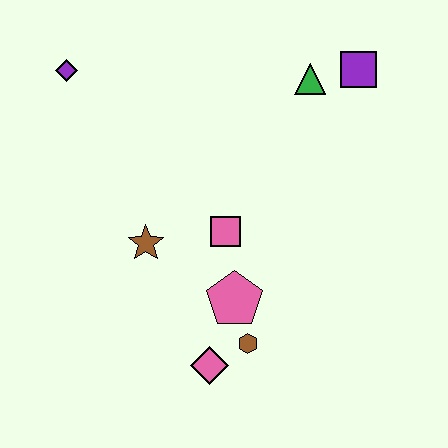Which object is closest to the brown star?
The pink square is closest to the brown star.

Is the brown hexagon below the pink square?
Yes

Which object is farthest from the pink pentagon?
The purple diamond is farthest from the pink pentagon.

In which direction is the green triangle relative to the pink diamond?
The green triangle is above the pink diamond.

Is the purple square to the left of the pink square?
No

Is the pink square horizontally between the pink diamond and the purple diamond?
No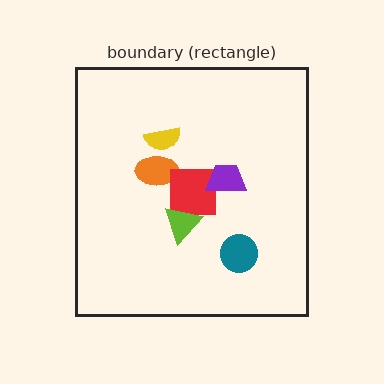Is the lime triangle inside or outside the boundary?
Inside.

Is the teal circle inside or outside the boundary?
Inside.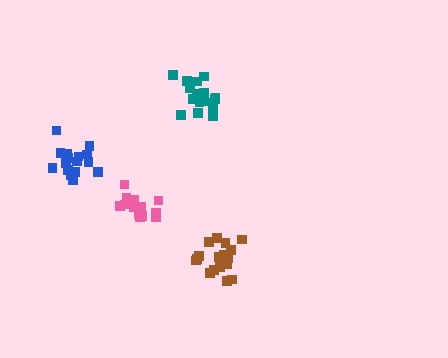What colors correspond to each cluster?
The clusters are colored: teal, blue, pink, brown.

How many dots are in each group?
Group 1: 19 dots, Group 2: 16 dots, Group 3: 14 dots, Group 4: 18 dots (67 total).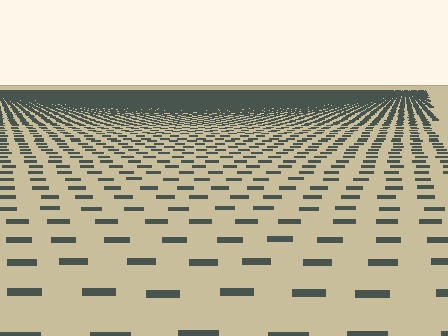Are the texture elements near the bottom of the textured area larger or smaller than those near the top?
Larger. Near the bottom, elements are closer to the viewer and appear at a bigger on-screen size.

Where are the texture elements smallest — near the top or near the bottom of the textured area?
Near the top.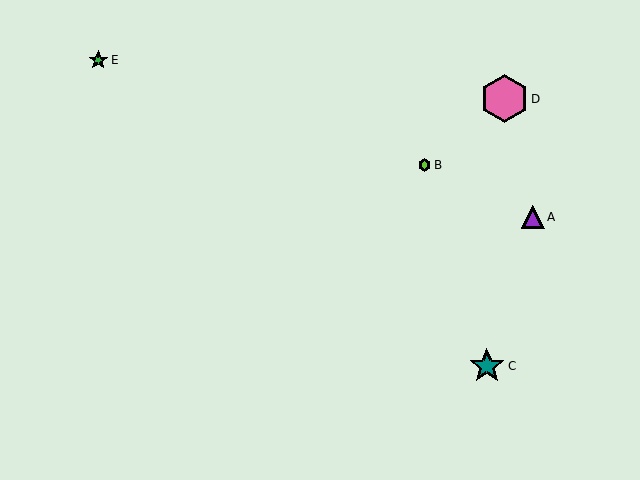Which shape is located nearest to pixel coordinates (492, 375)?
The teal star (labeled C) at (487, 366) is nearest to that location.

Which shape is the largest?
The pink hexagon (labeled D) is the largest.